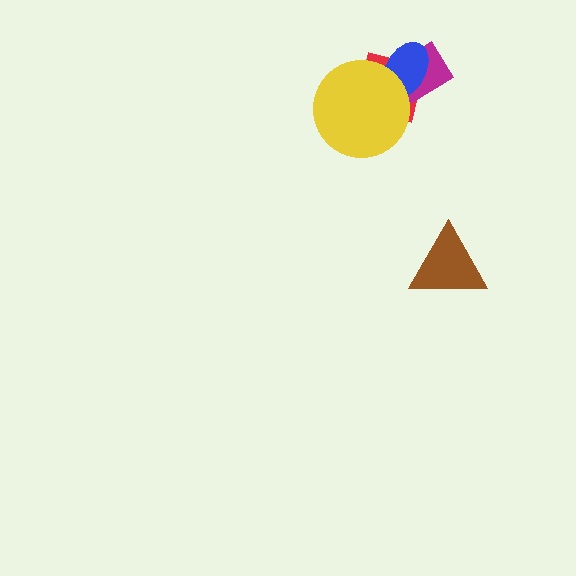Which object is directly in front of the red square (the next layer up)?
The magenta rectangle is directly in front of the red square.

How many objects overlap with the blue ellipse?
3 objects overlap with the blue ellipse.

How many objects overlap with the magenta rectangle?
3 objects overlap with the magenta rectangle.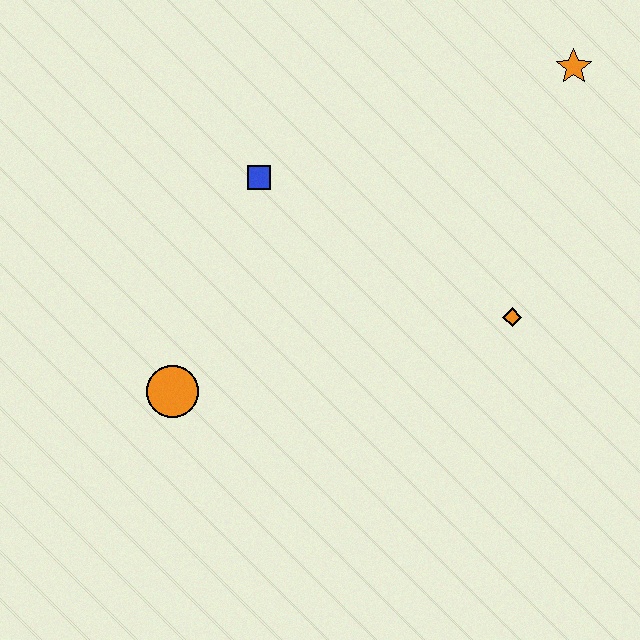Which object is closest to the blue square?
The orange circle is closest to the blue square.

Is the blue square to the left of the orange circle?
No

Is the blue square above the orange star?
No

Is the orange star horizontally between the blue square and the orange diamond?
No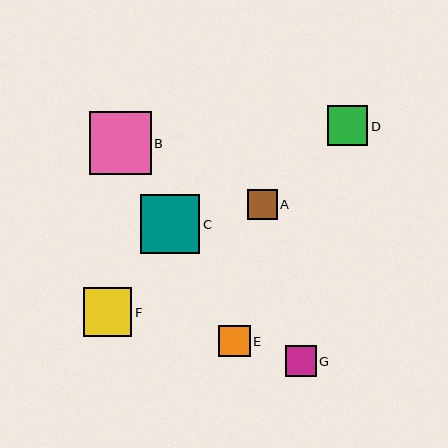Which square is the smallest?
Square A is the smallest with a size of approximately 30 pixels.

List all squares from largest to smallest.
From largest to smallest: B, C, F, D, E, G, A.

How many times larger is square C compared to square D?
Square C is approximately 1.5 times the size of square D.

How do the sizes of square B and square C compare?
Square B and square C are approximately the same size.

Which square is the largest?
Square B is the largest with a size of approximately 62 pixels.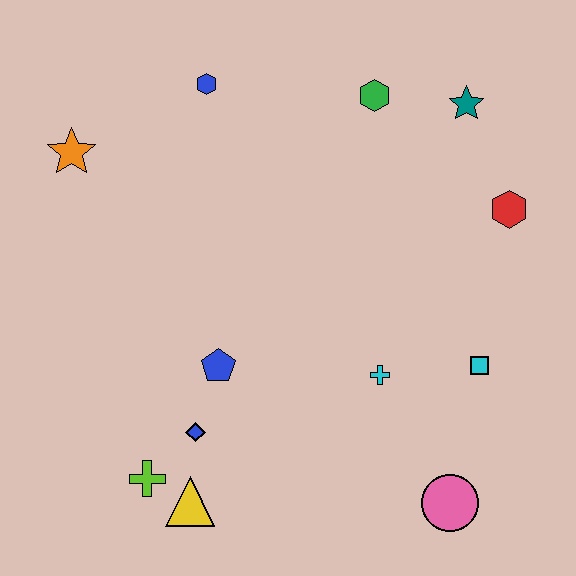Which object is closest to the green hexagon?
The teal star is closest to the green hexagon.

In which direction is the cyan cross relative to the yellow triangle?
The cyan cross is to the right of the yellow triangle.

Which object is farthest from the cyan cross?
The orange star is farthest from the cyan cross.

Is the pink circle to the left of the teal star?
Yes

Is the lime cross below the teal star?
Yes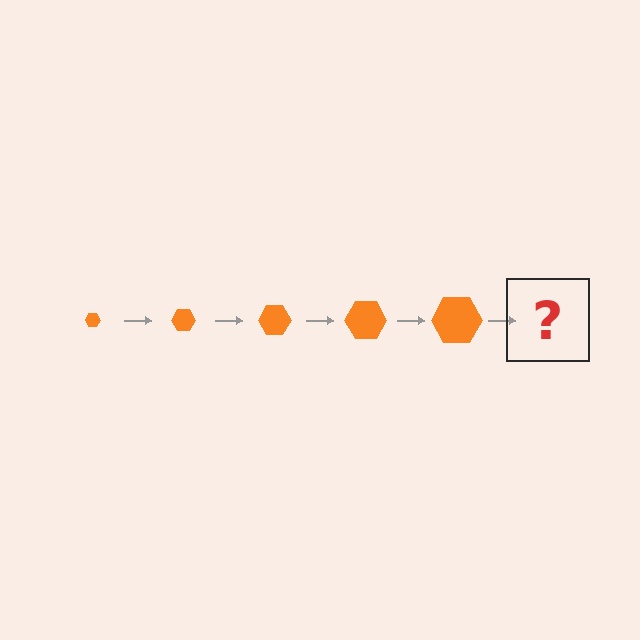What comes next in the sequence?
The next element should be an orange hexagon, larger than the previous one.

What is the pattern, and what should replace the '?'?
The pattern is that the hexagon gets progressively larger each step. The '?' should be an orange hexagon, larger than the previous one.